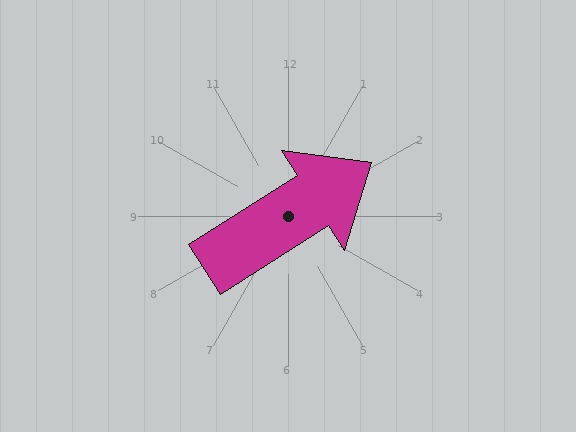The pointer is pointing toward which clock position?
Roughly 2 o'clock.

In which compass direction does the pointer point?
Northeast.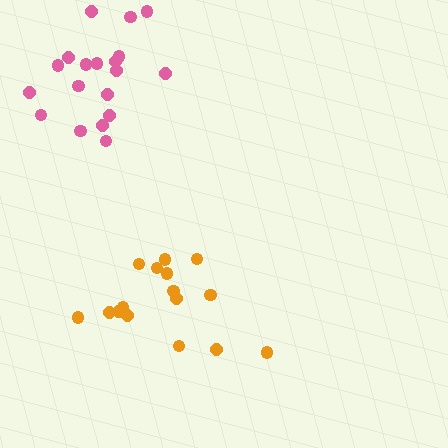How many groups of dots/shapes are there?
There are 2 groups.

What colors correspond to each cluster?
The clusters are colored: pink, orange.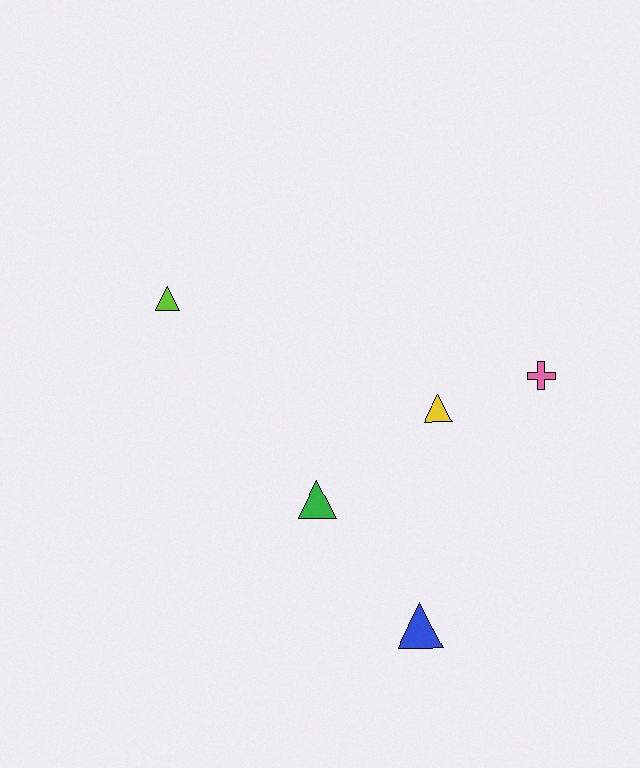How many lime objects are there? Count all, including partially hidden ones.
There is 1 lime object.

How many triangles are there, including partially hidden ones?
There are 4 triangles.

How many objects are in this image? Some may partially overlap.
There are 5 objects.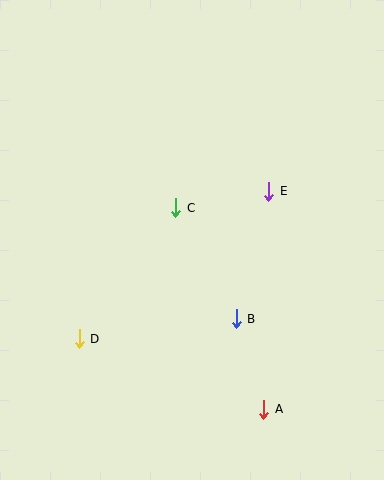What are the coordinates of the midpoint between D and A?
The midpoint between D and A is at (171, 374).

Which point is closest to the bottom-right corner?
Point A is closest to the bottom-right corner.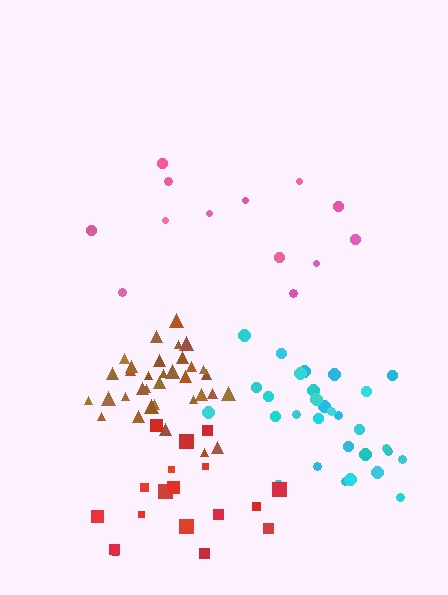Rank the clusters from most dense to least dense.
brown, cyan, red, pink.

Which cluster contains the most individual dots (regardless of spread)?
Brown (34).